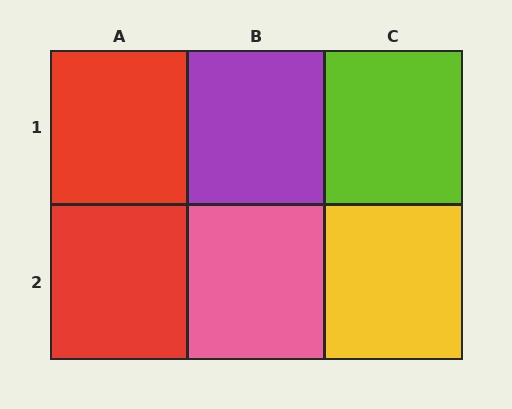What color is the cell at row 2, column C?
Yellow.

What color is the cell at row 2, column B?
Pink.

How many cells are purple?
1 cell is purple.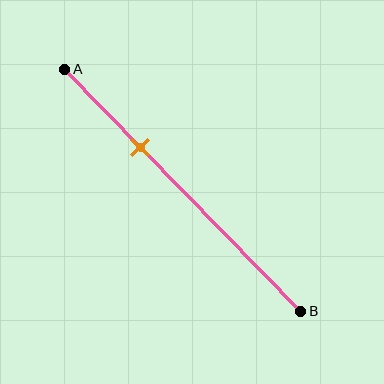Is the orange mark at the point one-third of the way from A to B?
Yes, the mark is approximately at the one-third point.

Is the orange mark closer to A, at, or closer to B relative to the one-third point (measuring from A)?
The orange mark is approximately at the one-third point of segment AB.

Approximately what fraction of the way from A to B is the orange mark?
The orange mark is approximately 30% of the way from A to B.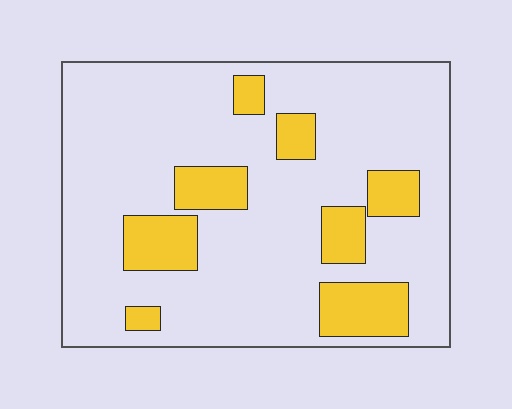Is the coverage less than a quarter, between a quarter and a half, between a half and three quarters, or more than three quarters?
Less than a quarter.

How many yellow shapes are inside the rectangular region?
8.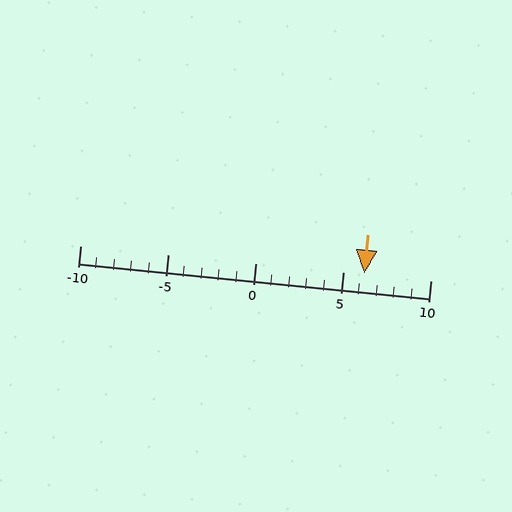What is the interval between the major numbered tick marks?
The major tick marks are spaced 5 units apart.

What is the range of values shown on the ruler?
The ruler shows values from -10 to 10.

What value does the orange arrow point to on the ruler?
The orange arrow points to approximately 6.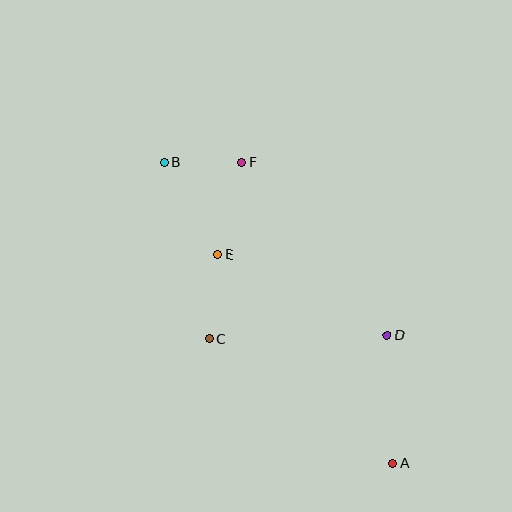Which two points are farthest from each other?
Points A and B are farthest from each other.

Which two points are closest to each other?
Points B and F are closest to each other.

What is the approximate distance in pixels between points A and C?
The distance between A and C is approximately 221 pixels.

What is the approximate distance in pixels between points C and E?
The distance between C and E is approximately 85 pixels.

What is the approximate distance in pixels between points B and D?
The distance between B and D is approximately 282 pixels.